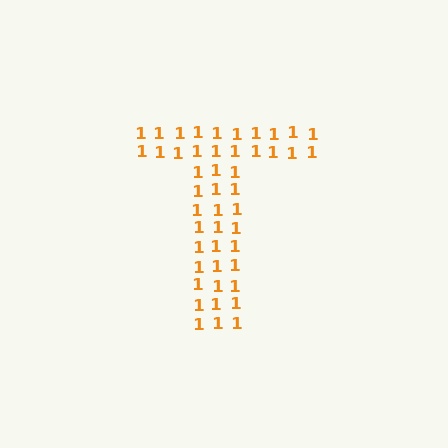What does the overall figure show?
The overall figure shows the letter T.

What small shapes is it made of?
It is made of small digit 1's.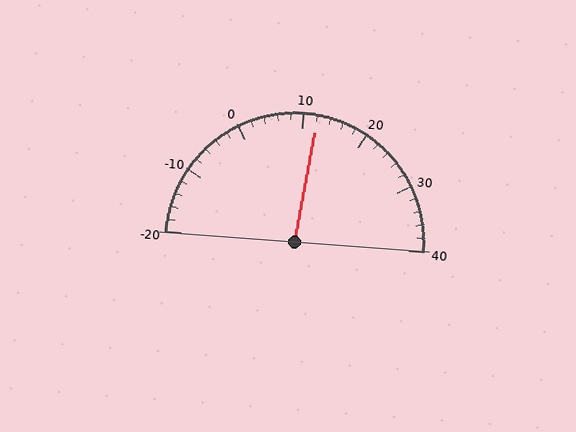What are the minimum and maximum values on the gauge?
The gauge ranges from -20 to 40.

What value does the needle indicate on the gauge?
The needle indicates approximately 12.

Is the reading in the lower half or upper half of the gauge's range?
The reading is in the upper half of the range (-20 to 40).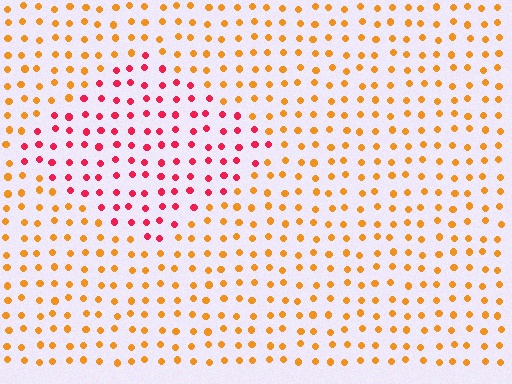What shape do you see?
I see a diamond.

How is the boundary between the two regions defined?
The boundary is defined purely by a slight shift in hue (about 47 degrees). Spacing, size, and orientation are identical on both sides.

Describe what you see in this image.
The image is filled with small orange elements in a uniform arrangement. A diamond-shaped region is visible where the elements are tinted to a slightly different hue, forming a subtle color boundary.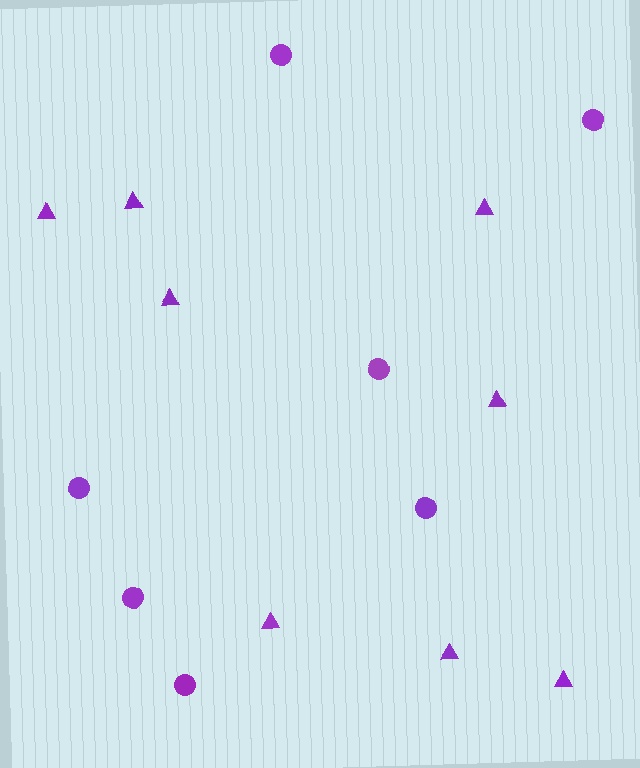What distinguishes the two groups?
There are 2 groups: one group of triangles (8) and one group of circles (7).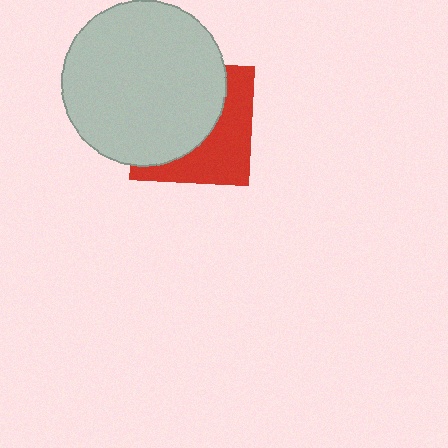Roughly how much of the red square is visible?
A small part of it is visible (roughly 43%).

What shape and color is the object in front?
The object in front is a light gray circle.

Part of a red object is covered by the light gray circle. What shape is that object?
It is a square.